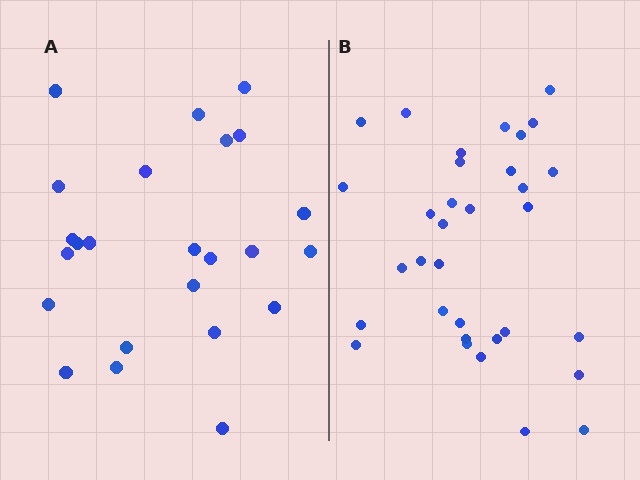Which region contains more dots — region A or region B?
Region B (the right region) has more dots.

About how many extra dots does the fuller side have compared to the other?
Region B has roughly 8 or so more dots than region A.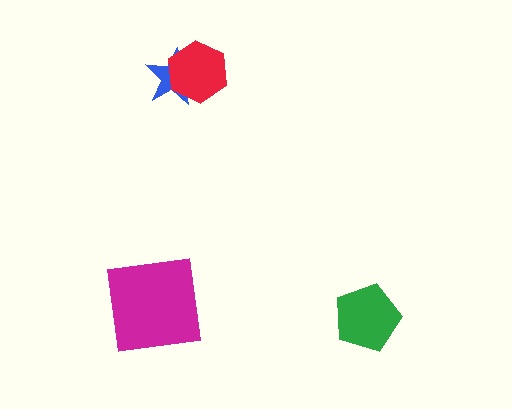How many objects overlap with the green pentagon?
0 objects overlap with the green pentagon.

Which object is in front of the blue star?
The red hexagon is in front of the blue star.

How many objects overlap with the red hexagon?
1 object overlaps with the red hexagon.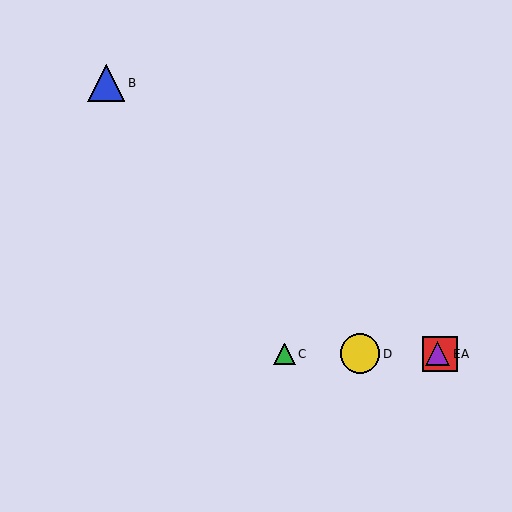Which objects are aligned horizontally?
Objects A, C, D, E are aligned horizontally.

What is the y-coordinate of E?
Object E is at y≈354.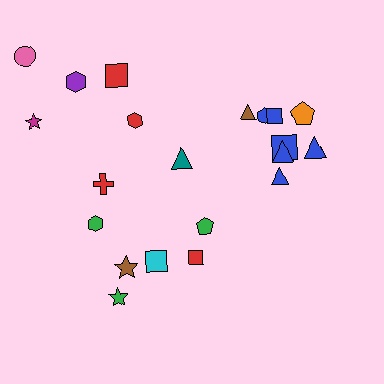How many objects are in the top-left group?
There are 6 objects.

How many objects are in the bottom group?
There are 7 objects.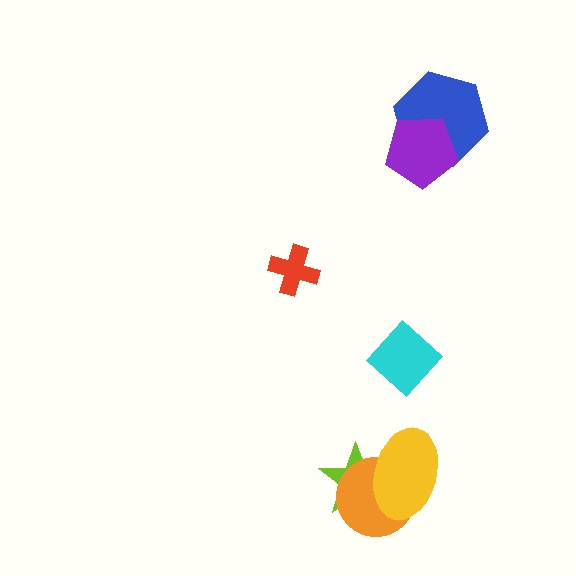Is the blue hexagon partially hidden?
Yes, it is partially covered by another shape.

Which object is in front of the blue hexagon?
The purple pentagon is in front of the blue hexagon.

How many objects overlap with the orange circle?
2 objects overlap with the orange circle.